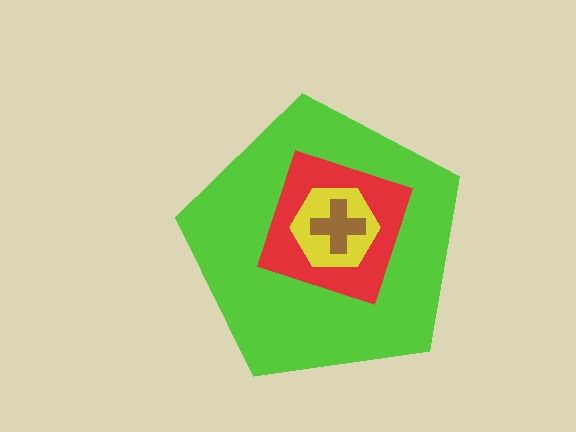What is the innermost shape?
The brown cross.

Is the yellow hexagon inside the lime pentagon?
Yes.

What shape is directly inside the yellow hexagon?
The brown cross.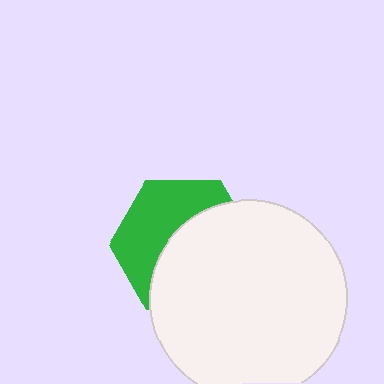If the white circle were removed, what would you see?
You would see the complete green hexagon.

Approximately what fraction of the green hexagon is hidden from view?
Roughly 56% of the green hexagon is hidden behind the white circle.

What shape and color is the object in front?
The object in front is a white circle.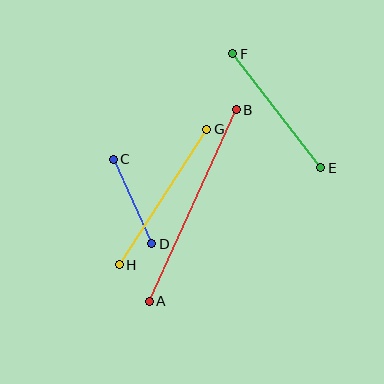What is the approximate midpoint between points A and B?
The midpoint is at approximately (193, 206) pixels.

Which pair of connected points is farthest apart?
Points A and B are farthest apart.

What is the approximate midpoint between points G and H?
The midpoint is at approximately (163, 197) pixels.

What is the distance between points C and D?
The distance is approximately 93 pixels.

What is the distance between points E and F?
The distance is approximately 144 pixels.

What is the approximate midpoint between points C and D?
The midpoint is at approximately (132, 201) pixels.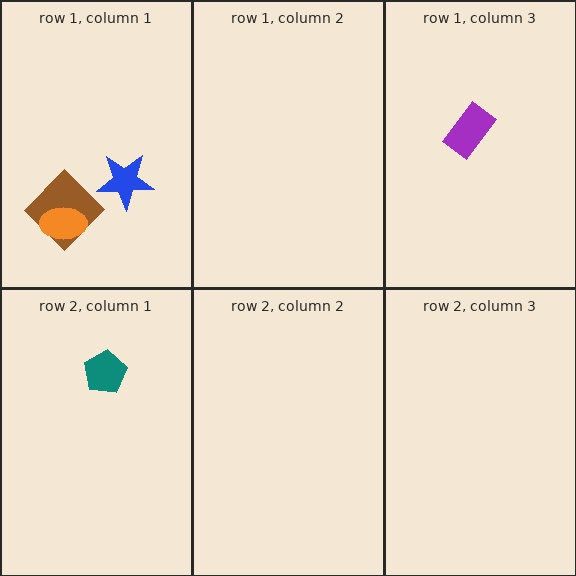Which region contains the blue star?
The row 1, column 1 region.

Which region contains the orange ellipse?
The row 1, column 1 region.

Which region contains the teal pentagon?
The row 2, column 1 region.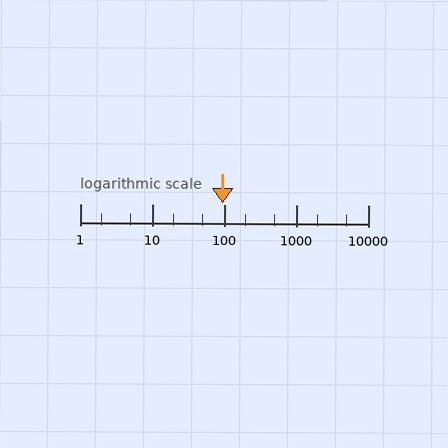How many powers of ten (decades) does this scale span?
The scale spans 4 decades, from 1 to 10000.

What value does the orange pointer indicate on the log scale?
The pointer indicates approximately 95.